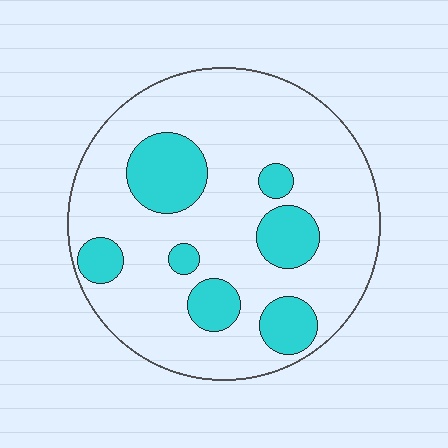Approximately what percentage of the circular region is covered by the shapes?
Approximately 20%.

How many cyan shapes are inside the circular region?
7.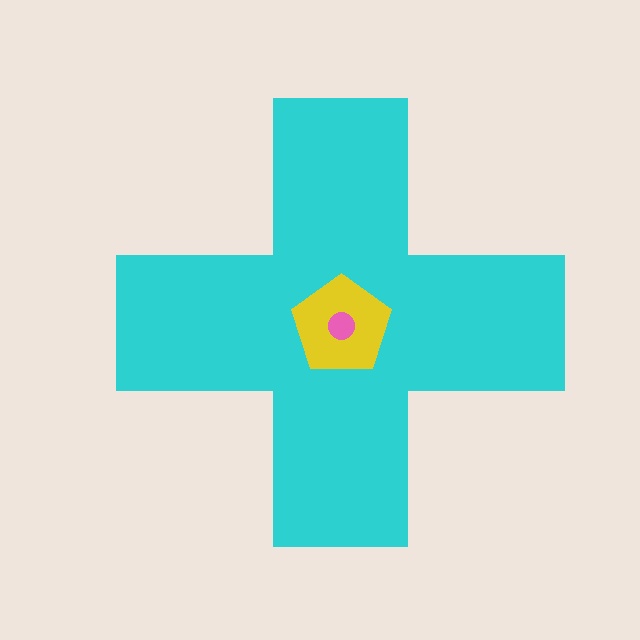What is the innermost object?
The pink circle.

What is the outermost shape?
The cyan cross.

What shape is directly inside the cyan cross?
The yellow pentagon.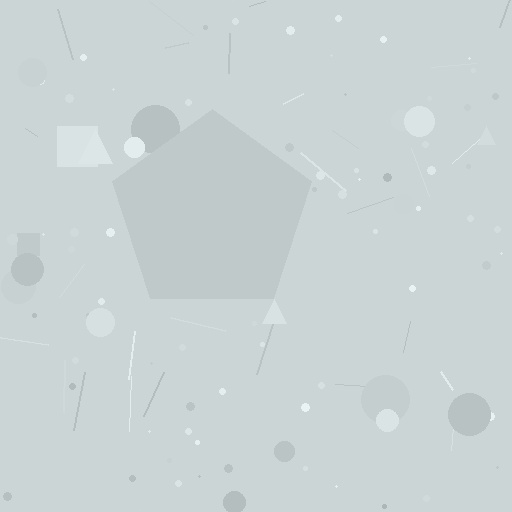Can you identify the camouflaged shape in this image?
The camouflaged shape is a pentagon.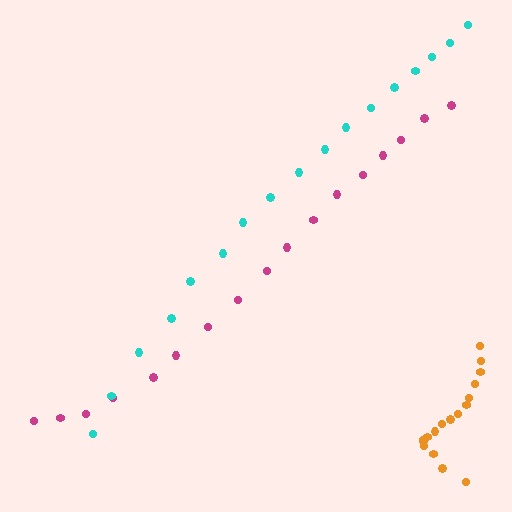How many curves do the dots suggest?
There are 3 distinct paths.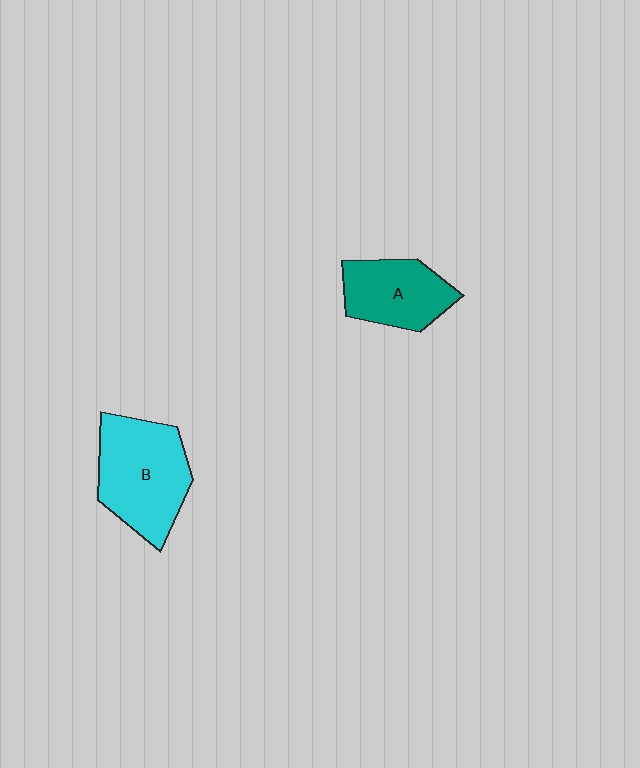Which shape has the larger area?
Shape B (cyan).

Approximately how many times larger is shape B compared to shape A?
Approximately 1.4 times.